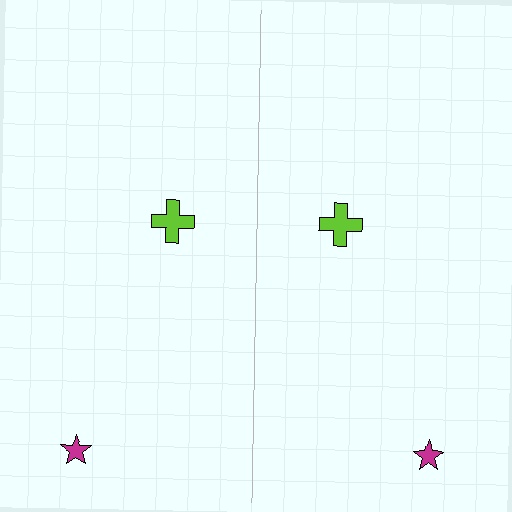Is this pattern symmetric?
Yes, this pattern has bilateral (reflection) symmetry.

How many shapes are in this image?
There are 4 shapes in this image.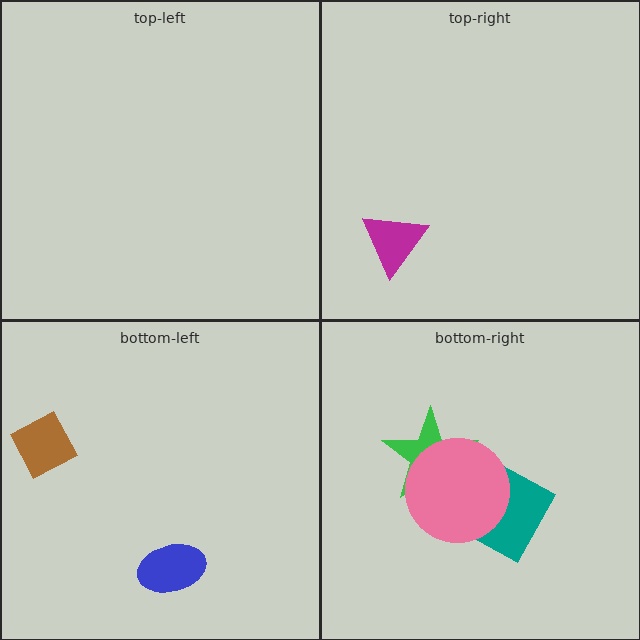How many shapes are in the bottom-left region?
2.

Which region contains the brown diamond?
The bottom-left region.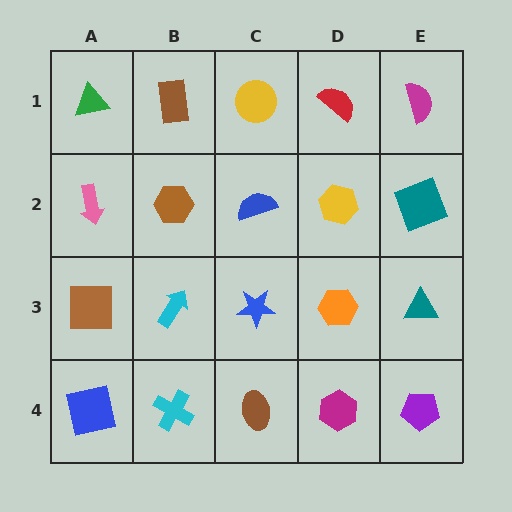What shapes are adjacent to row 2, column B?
A brown rectangle (row 1, column B), a cyan arrow (row 3, column B), a pink arrow (row 2, column A), a blue semicircle (row 2, column C).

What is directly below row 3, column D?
A magenta hexagon.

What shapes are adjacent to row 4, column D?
An orange hexagon (row 3, column D), a brown ellipse (row 4, column C), a purple pentagon (row 4, column E).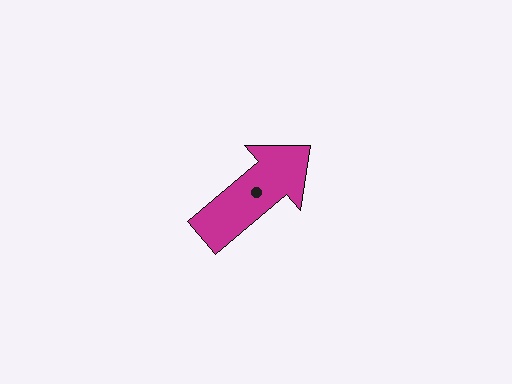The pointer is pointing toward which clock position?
Roughly 2 o'clock.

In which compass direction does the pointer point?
Northeast.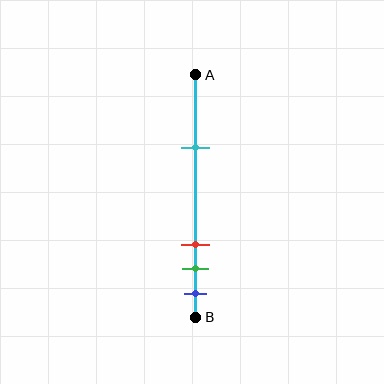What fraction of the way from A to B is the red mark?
The red mark is approximately 70% (0.7) of the way from A to B.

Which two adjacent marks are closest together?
The green and blue marks are the closest adjacent pair.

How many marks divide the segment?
There are 4 marks dividing the segment.